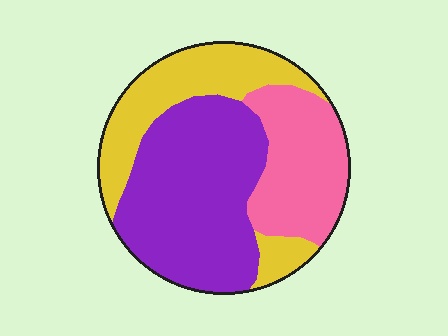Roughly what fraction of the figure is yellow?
Yellow takes up about one quarter (1/4) of the figure.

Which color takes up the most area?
Purple, at roughly 45%.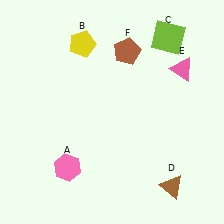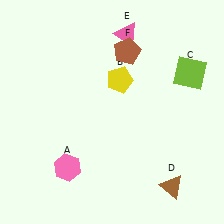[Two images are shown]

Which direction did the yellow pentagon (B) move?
The yellow pentagon (B) moved right.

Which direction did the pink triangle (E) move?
The pink triangle (E) moved left.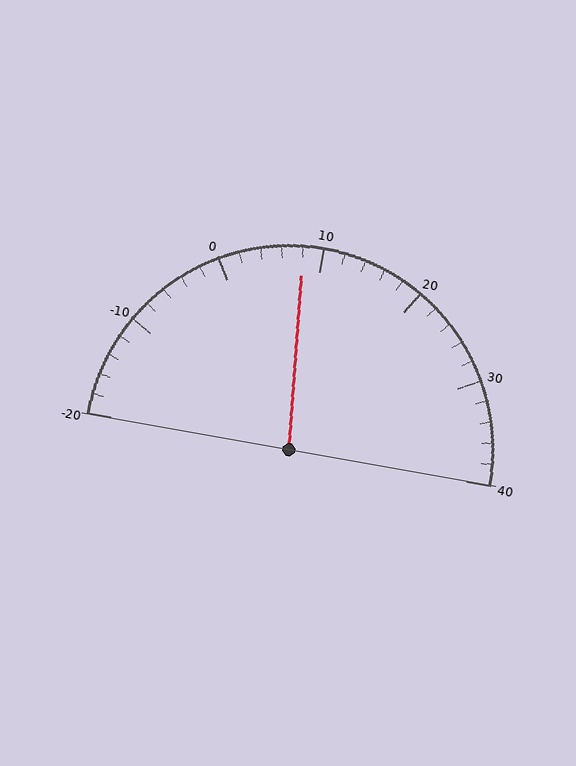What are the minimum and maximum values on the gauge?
The gauge ranges from -20 to 40.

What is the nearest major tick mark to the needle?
The nearest major tick mark is 10.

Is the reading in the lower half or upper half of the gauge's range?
The reading is in the lower half of the range (-20 to 40).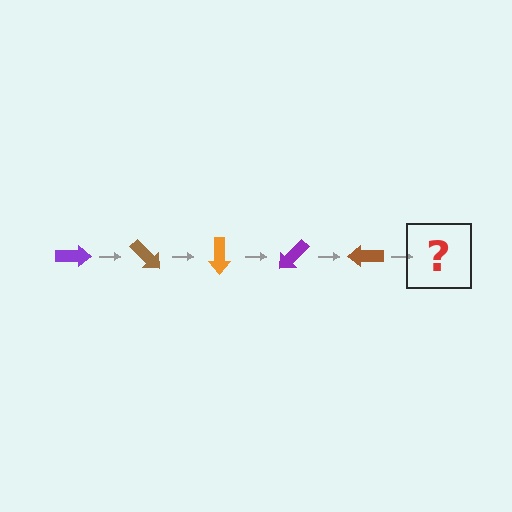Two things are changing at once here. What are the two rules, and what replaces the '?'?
The two rules are that it rotates 45 degrees each step and the color cycles through purple, brown, and orange. The '?' should be an orange arrow, rotated 225 degrees from the start.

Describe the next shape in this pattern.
It should be an orange arrow, rotated 225 degrees from the start.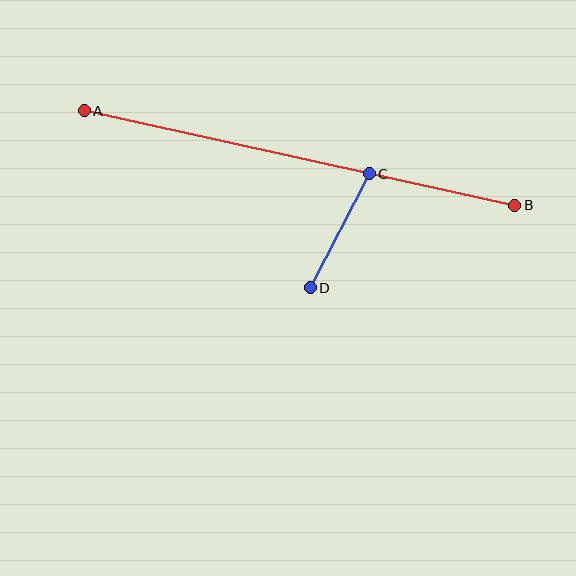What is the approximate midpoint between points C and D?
The midpoint is at approximately (340, 231) pixels.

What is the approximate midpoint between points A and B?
The midpoint is at approximately (300, 158) pixels.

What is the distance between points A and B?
The distance is approximately 440 pixels.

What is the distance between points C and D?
The distance is approximately 128 pixels.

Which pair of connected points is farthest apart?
Points A and B are farthest apart.